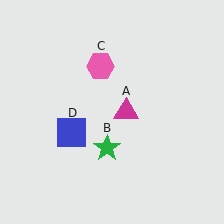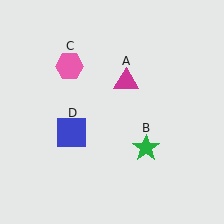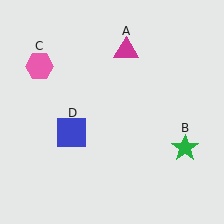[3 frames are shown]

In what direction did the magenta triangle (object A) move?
The magenta triangle (object A) moved up.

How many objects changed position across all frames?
3 objects changed position: magenta triangle (object A), green star (object B), pink hexagon (object C).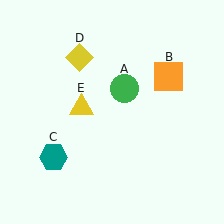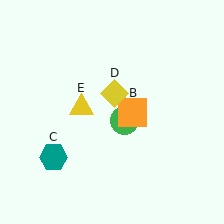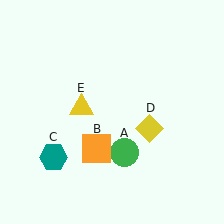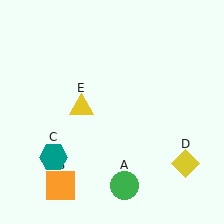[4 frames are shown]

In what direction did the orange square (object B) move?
The orange square (object B) moved down and to the left.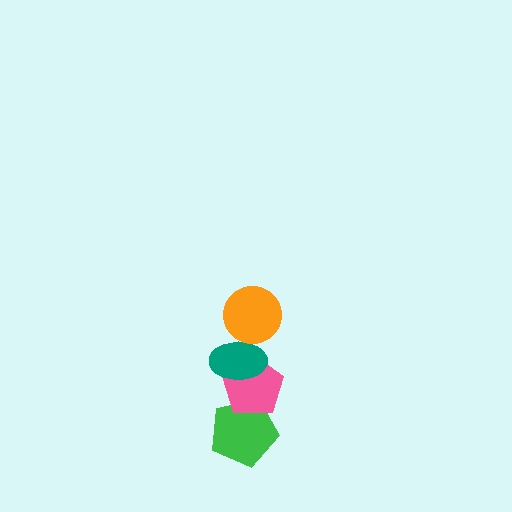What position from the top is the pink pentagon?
The pink pentagon is 3rd from the top.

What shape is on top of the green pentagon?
The pink pentagon is on top of the green pentagon.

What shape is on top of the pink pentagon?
The teal ellipse is on top of the pink pentagon.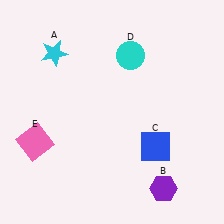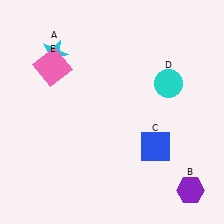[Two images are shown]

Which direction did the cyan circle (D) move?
The cyan circle (D) moved right.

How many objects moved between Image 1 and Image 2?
3 objects moved between the two images.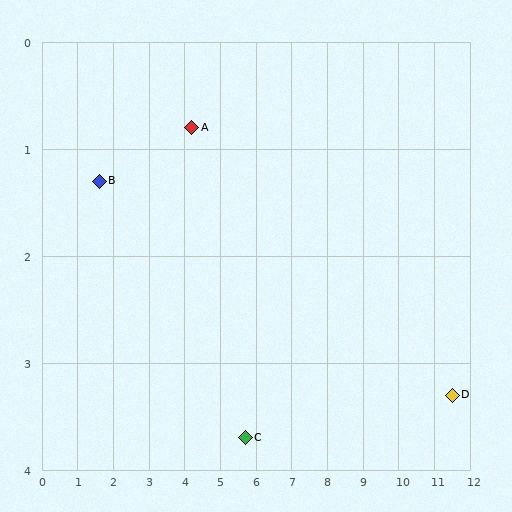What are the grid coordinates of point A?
Point A is at approximately (4.2, 0.8).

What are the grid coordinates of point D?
Point D is at approximately (11.5, 3.3).